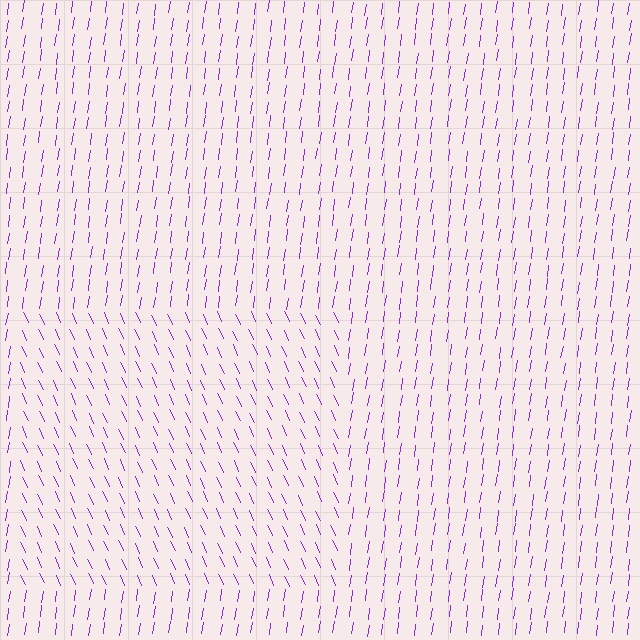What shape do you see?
I see a rectangle.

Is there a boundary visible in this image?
Yes, there is a texture boundary formed by a change in line orientation.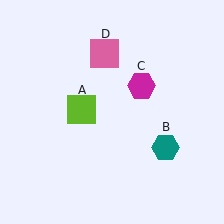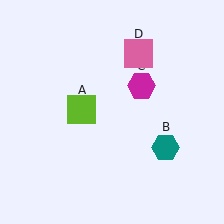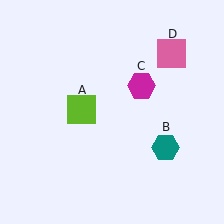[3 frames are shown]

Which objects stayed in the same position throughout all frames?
Lime square (object A) and teal hexagon (object B) and magenta hexagon (object C) remained stationary.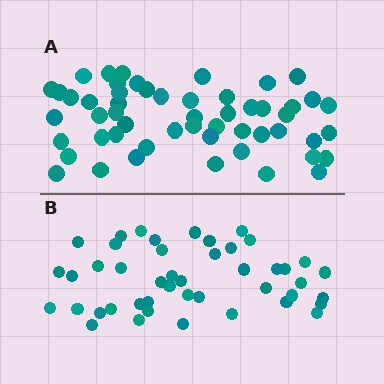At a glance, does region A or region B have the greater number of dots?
Region A (the top region) has more dots.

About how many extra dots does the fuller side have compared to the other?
Region A has roughly 8 or so more dots than region B.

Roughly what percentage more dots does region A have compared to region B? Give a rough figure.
About 20% more.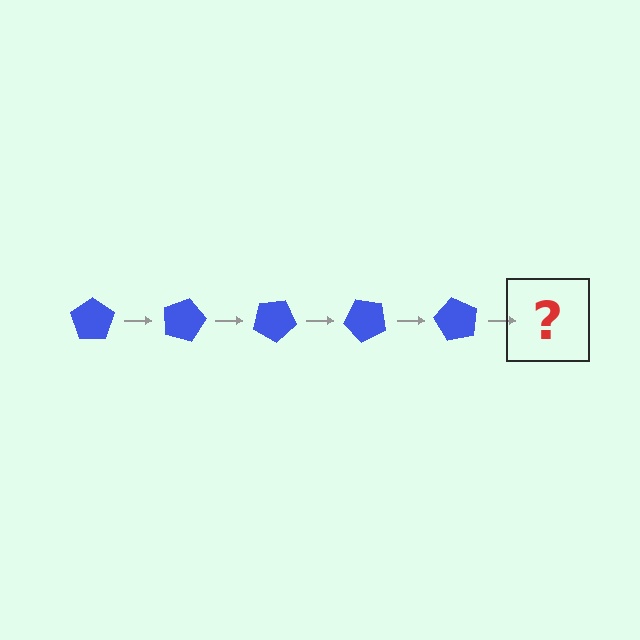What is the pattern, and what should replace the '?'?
The pattern is that the pentagon rotates 15 degrees each step. The '?' should be a blue pentagon rotated 75 degrees.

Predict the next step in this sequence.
The next step is a blue pentagon rotated 75 degrees.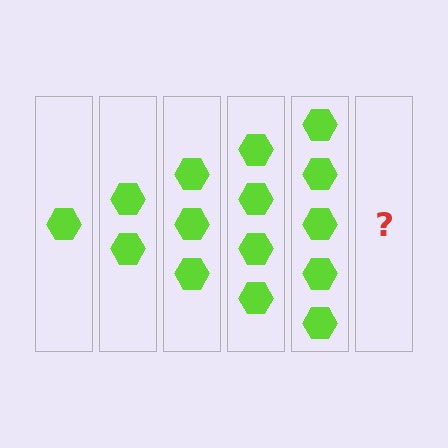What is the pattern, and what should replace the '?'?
The pattern is that each step adds one more hexagon. The '?' should be 6 hexagons.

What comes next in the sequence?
The next element should be 6 hexagons.